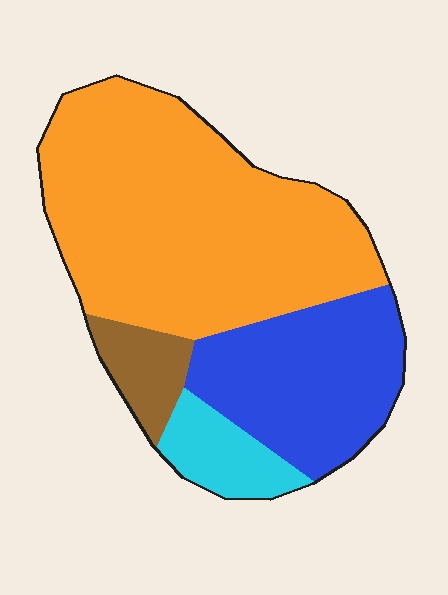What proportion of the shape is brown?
Brown covers about 5% of the shape.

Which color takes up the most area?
Orange, at roughly 55%.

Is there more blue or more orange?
Orange.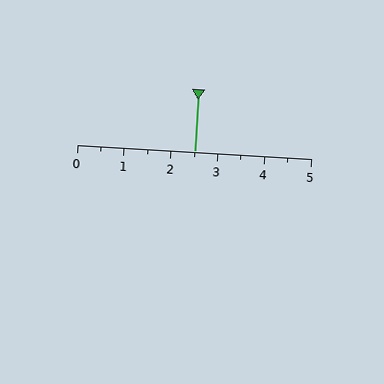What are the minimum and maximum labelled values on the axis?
The axis runs from 0 to 5.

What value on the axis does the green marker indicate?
The marker indicates approximately 2.5.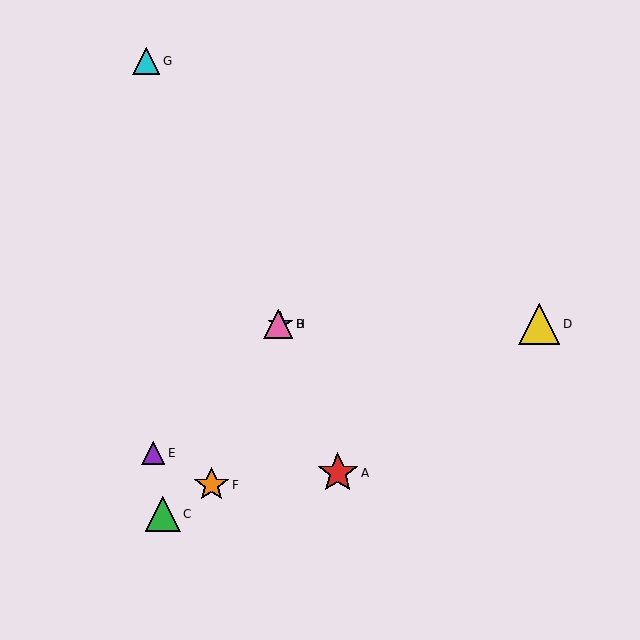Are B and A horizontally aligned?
No, B is at y≈324 and A is at y≈473.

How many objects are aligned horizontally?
3 objects (B, D, H) are aligned horizontally.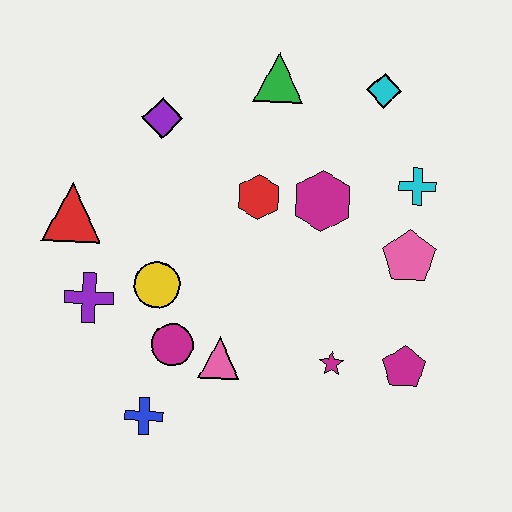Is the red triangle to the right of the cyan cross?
No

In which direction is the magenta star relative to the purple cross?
The magenta star is to the right of the purple cross.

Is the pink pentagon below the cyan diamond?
Yes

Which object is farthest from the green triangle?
The blue cross is farthest from the green triangle.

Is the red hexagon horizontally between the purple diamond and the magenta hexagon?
Yes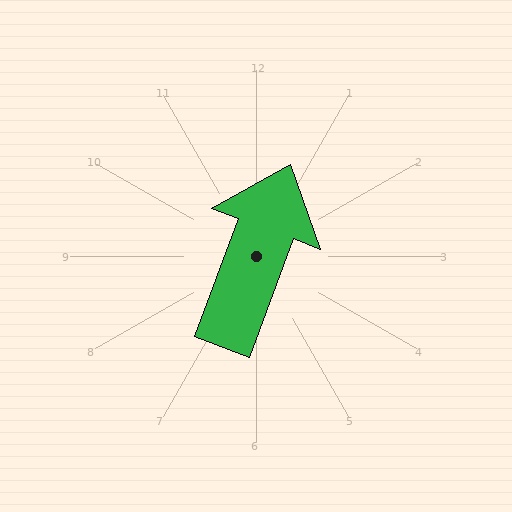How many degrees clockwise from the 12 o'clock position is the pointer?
Approximately 21 degrees.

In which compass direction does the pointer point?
North.